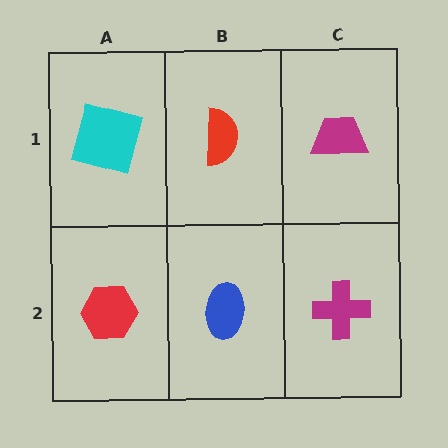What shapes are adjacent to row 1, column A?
A red hexagon (row 2, column A), a red semicircle (row 1, column B).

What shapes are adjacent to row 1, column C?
A magenta cross (row 2, column C), a red semicircle (row 1, column B).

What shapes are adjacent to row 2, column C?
A magenta trapezoid (row 1, column C), a blue ellipse (row 2, column B).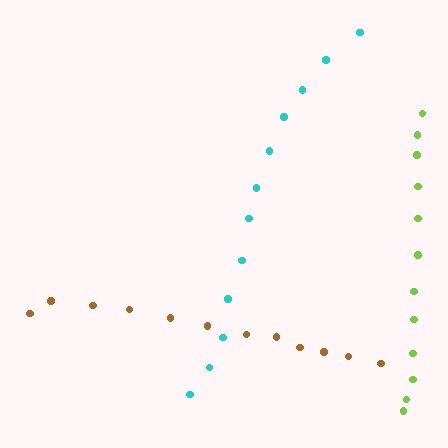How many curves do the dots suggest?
There are 3 distinct paths.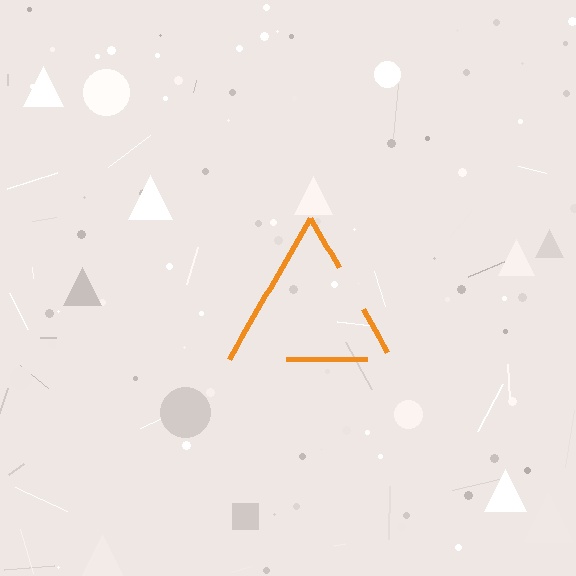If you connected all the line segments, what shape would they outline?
They would outline a triangle.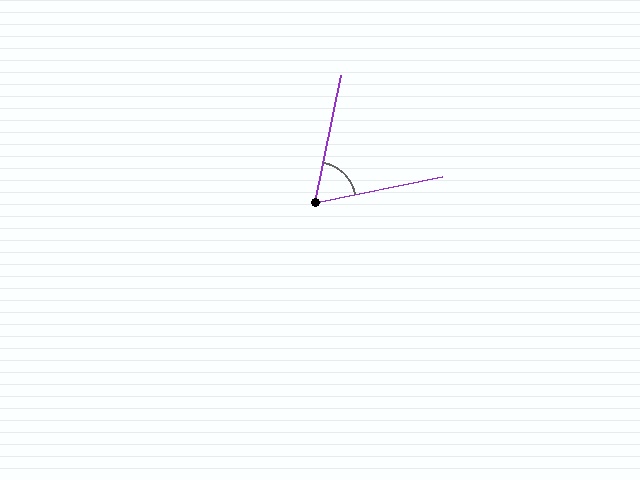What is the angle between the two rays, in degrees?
Approximately 67 degrees.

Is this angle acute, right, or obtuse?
It is acute.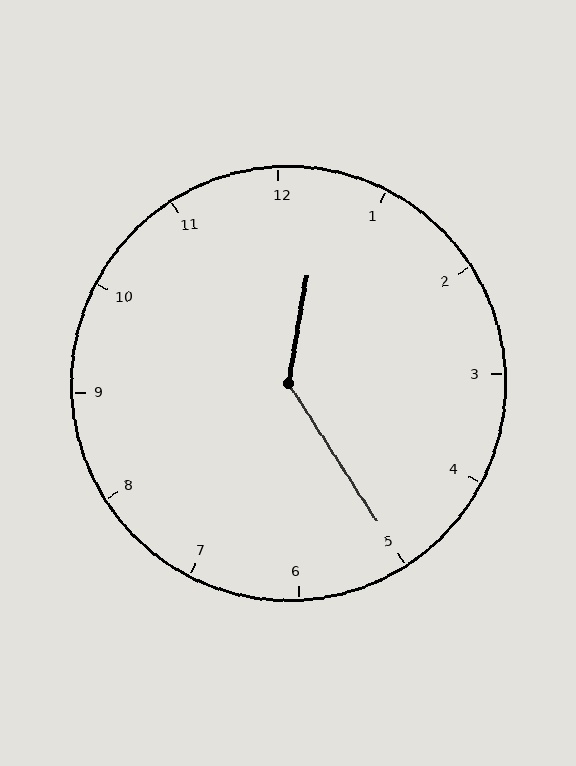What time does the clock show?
12:25.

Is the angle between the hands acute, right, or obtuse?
It is obtuse.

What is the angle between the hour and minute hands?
Approximately 138 degrees.